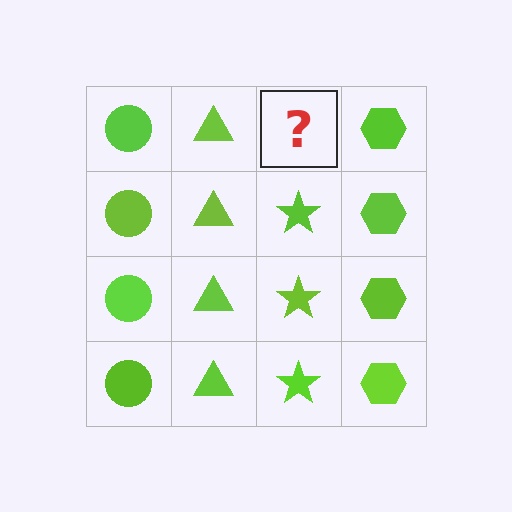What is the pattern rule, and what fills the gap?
The rule is that each column has a consistent shape. The gap should be filled with a lime star.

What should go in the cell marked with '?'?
The missing cell should contain a lime star.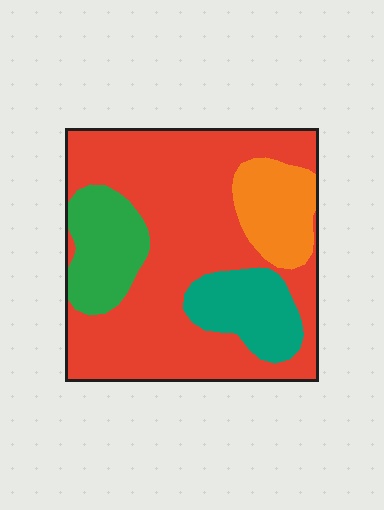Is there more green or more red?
Red.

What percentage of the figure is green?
Green covers about 15% of the figure.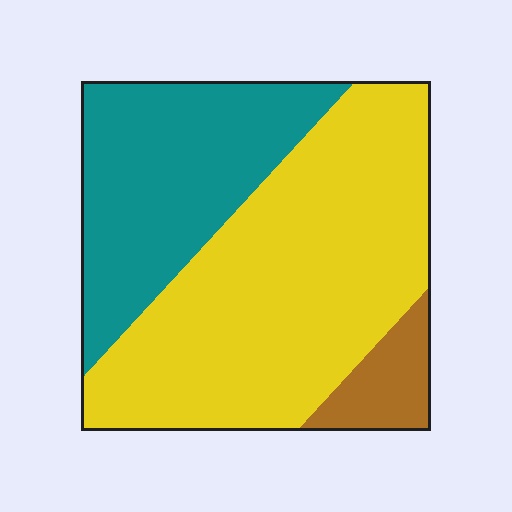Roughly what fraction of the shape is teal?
Teal takes up between a quarter and a half of the shape.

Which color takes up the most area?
Yellow, at roughly 60%.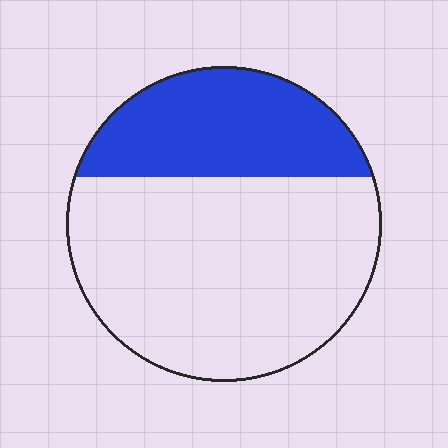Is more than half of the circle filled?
No.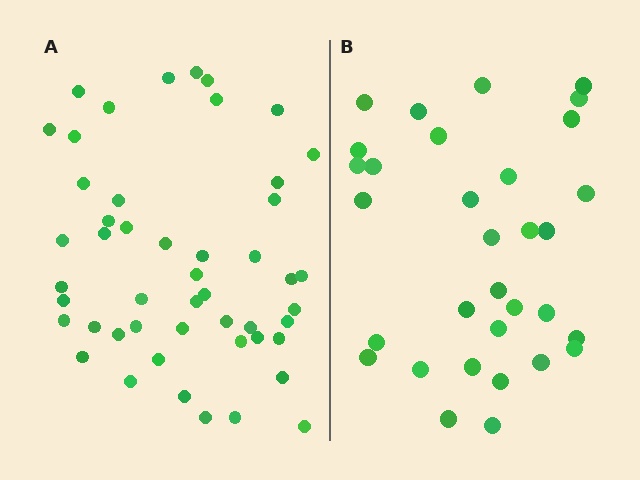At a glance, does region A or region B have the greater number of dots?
Region A (the left region) has more dots.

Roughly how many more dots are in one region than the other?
Region A has approximately 15 more dots than region B.